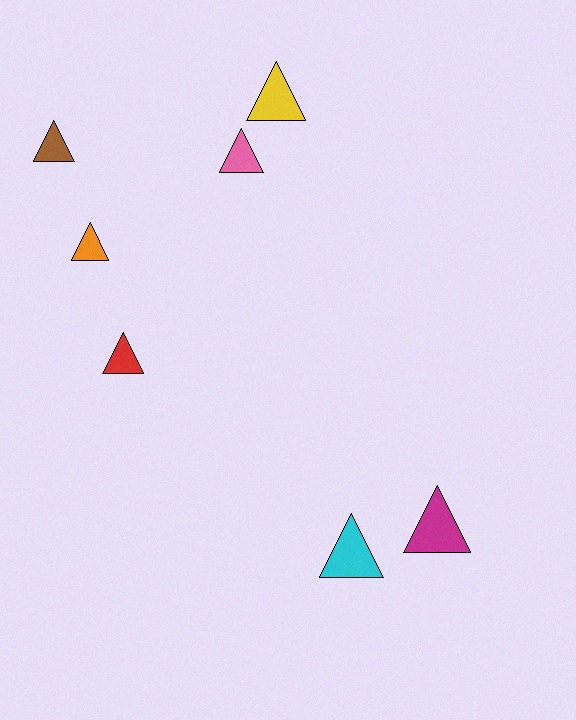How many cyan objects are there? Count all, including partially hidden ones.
There is 1 cyan object.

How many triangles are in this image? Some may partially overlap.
There are 7 triangles.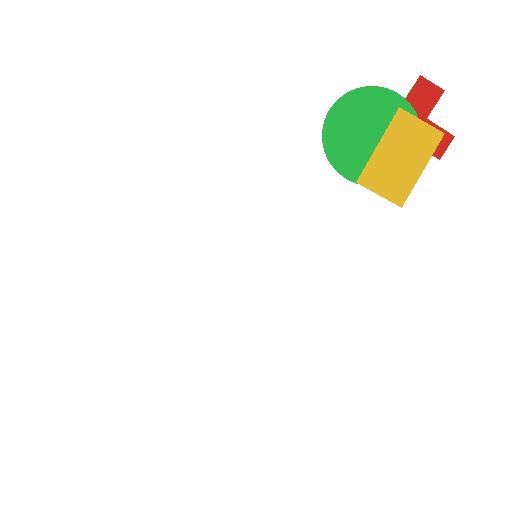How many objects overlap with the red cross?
2 objects overlap with the red cross.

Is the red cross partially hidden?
Yes, it is partially covered by another shape.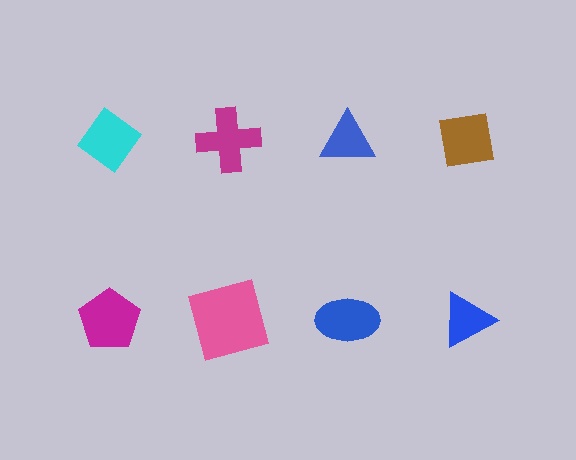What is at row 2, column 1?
A magenta pentagon.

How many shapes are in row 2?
4 shapes.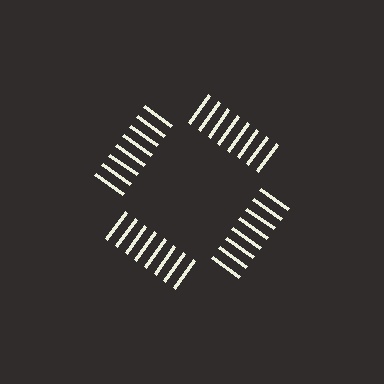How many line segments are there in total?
32 — 8 along each of the 4 edges.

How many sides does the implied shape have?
4 sides — the line-ends trace a square.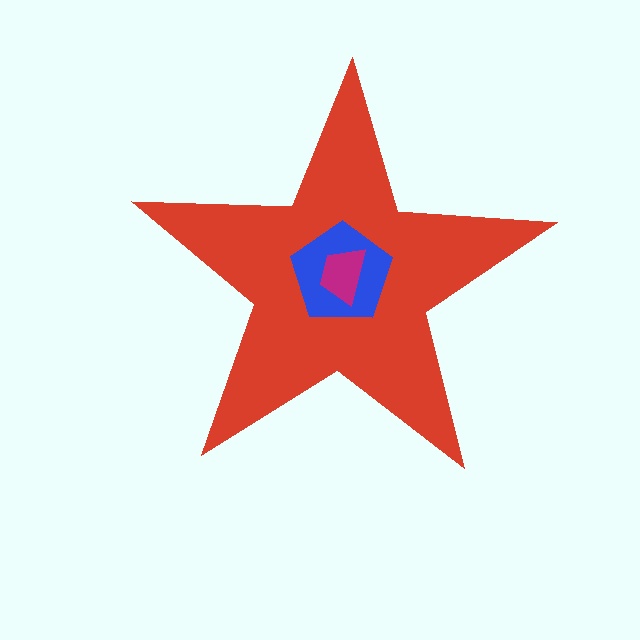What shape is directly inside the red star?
The blue pentagon.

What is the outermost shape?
The red star.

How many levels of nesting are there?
3.